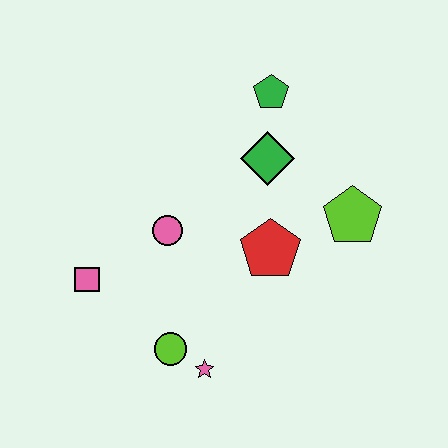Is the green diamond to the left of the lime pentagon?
Yes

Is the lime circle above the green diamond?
No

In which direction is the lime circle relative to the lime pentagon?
The lime circle is to the left of the lime pentagon.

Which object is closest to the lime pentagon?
The red pentagon is closest to the lime pentagon.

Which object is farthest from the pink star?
The green pentagon is farthest from the pink star.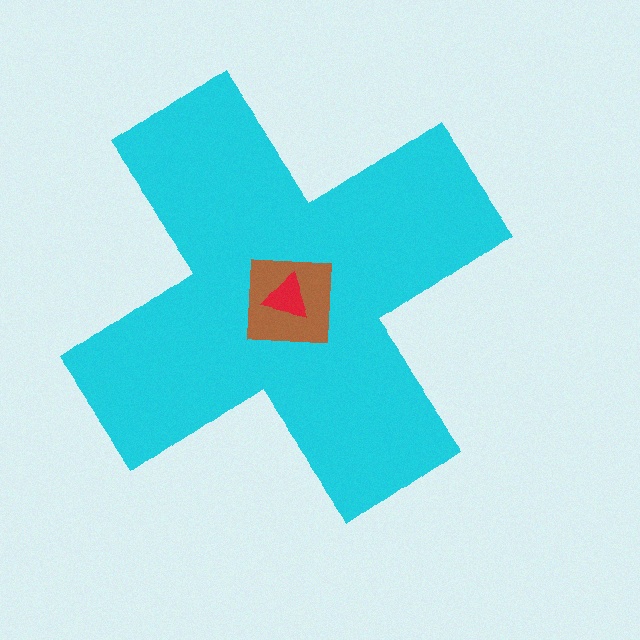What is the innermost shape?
The red triangle.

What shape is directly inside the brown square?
The red triangle.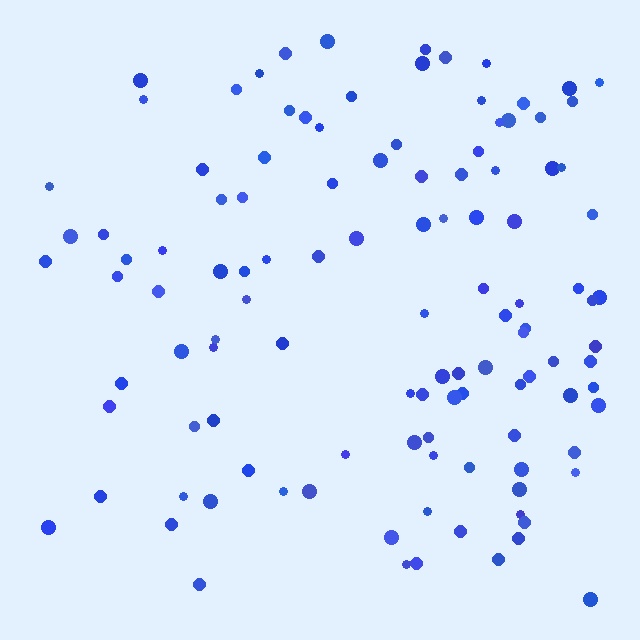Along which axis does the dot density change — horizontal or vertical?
Horizontal.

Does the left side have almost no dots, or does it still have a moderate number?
Still a moderate number, just noticeably fewer than the right.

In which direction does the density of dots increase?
From left to right, with the right side densest.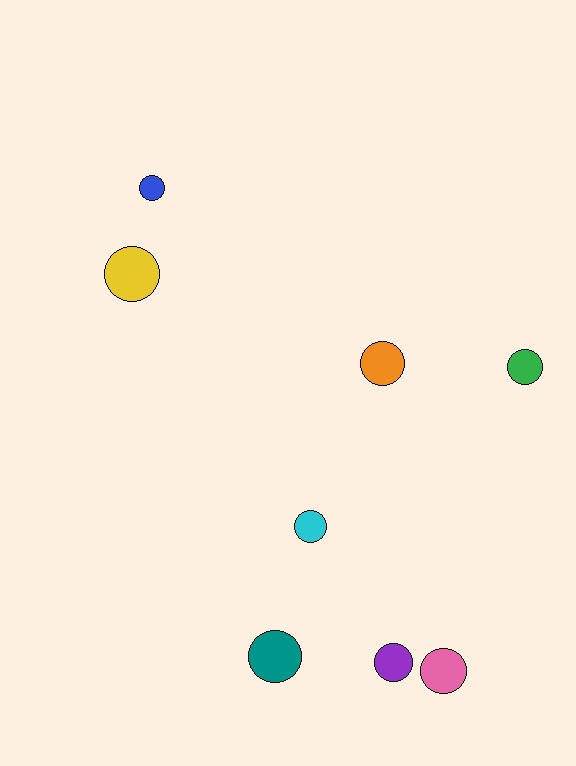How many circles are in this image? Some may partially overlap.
There are 8 circles.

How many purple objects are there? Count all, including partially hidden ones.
There is 1 purple object.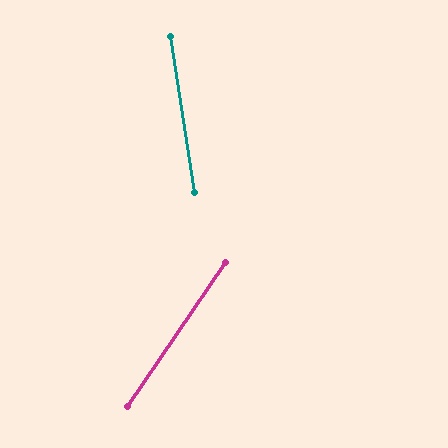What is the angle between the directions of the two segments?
Approximately 43 degrees.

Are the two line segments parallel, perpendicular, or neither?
Neither parallel nor perpendicular — they differ by about 43°.